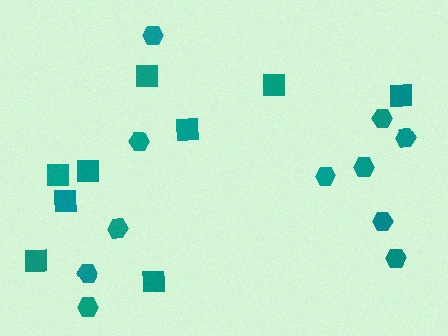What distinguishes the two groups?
There are 2 groups: one group of hexagons (11) and one group of squares (9).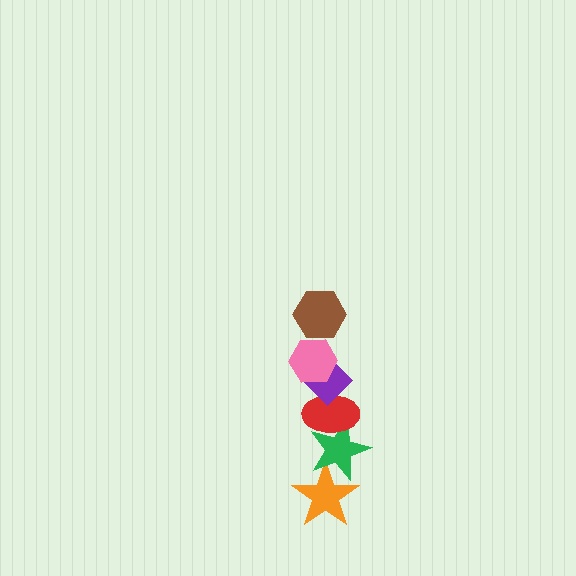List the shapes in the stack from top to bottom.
From top to bottom: the brown hexagon, the pink hexagon, the purple diamond, the red ellipse, the green star, the orange star.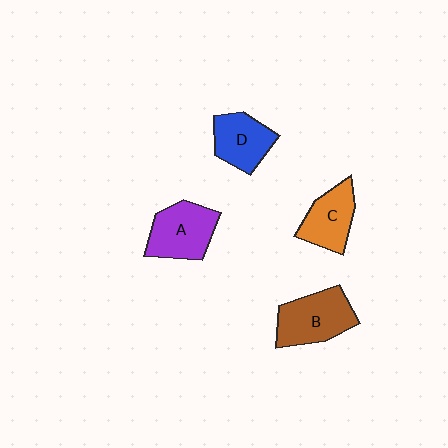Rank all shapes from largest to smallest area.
From largest to smallest: B (brown), A (purple), D (blue), C (orange).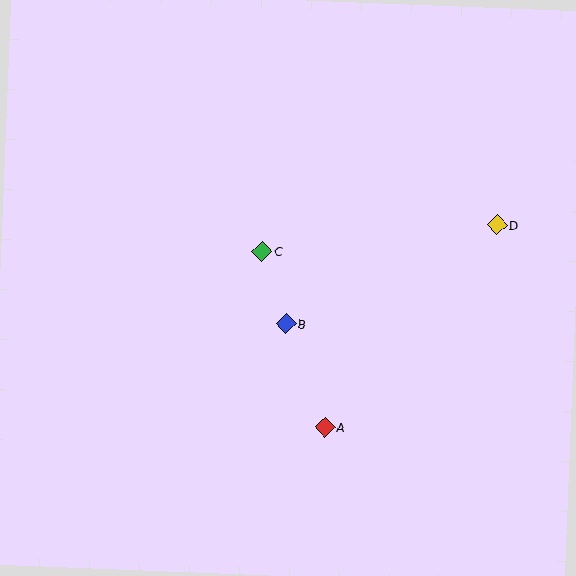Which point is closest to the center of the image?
Point B at (286, 324) is closest to the center.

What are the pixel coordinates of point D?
Point D is at (497, 225).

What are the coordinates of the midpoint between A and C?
The midpoint between A and C is at (294, 339).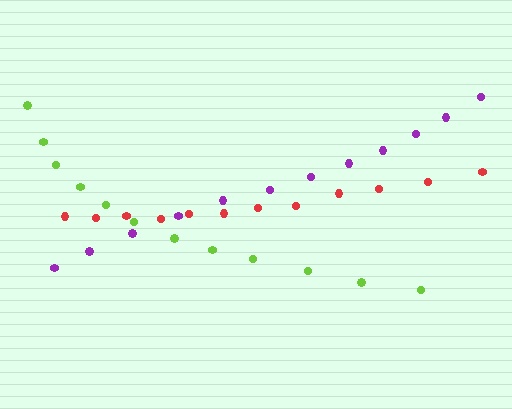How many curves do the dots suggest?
There are 3 distinct paths.